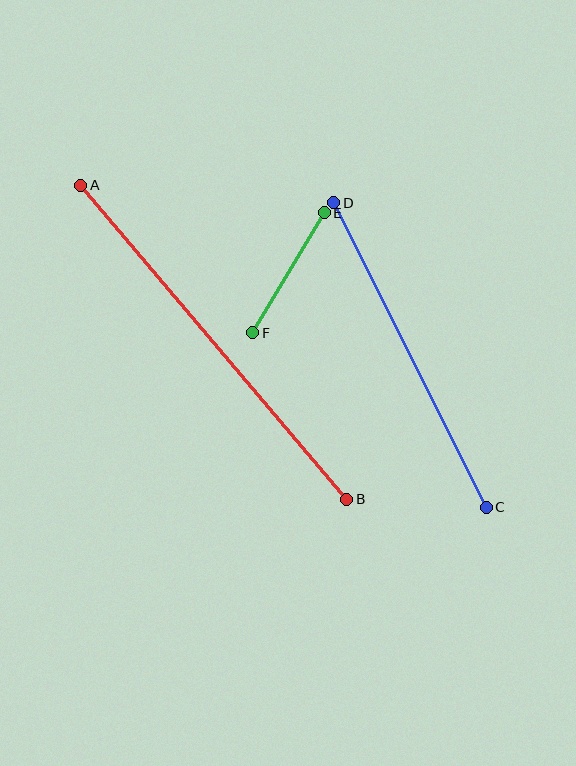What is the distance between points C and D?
The distance is approximately 340 pixels.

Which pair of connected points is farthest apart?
Points A and B are farthest apart.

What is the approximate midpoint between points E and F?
The midpoint is at approximately (289, 273) pixels.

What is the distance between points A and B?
The distance is approximately 411 pixels.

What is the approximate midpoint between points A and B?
The midpoint is at approximately (214, 342) pixels.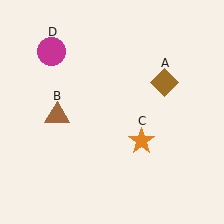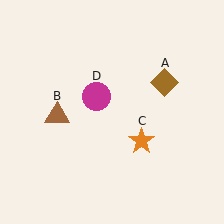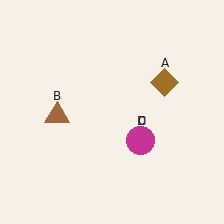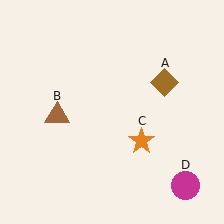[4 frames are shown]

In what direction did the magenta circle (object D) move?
The magenta circle (object D) moved down and to the right.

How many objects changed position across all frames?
1 object changed position: magenta circle (object D).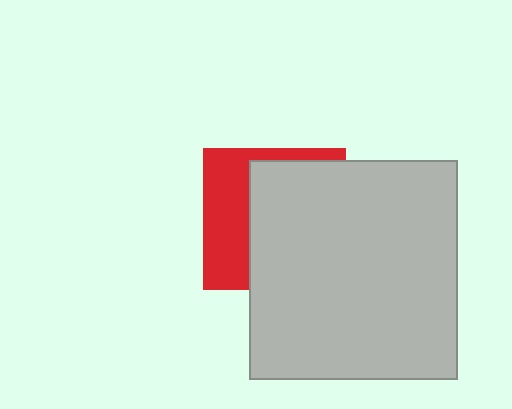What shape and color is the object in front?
The object in front is a light gray rectangle.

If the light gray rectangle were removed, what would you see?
You would see the complete red square.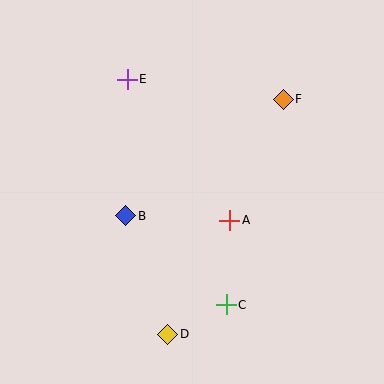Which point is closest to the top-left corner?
Point E is closest to the top-left corner.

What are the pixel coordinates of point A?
Point A is at (230, 220).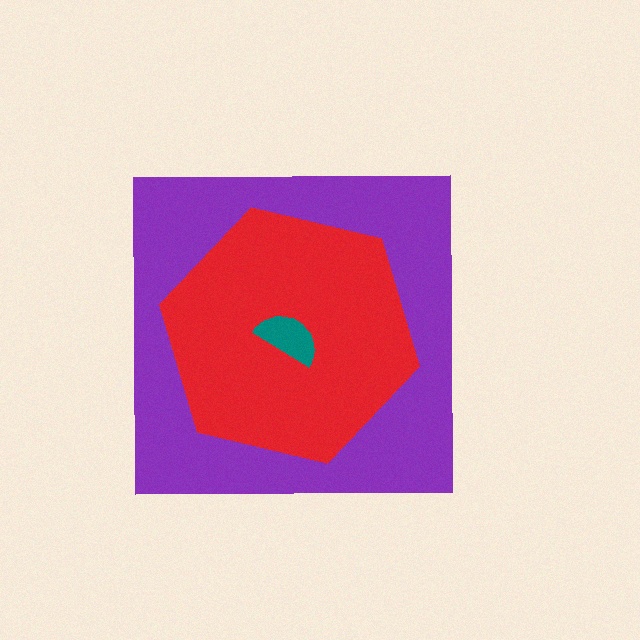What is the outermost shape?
The purple square.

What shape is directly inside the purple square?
The red hexagon.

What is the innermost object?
The teal semicircle.